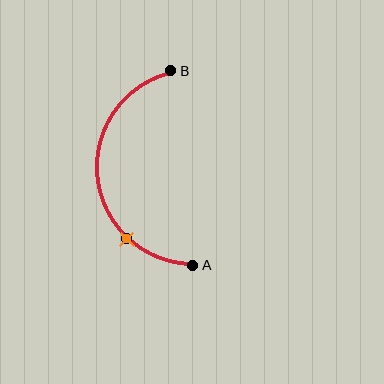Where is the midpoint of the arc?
The arc midpoint is the point on the curve farthest from the straight line joining A and B. It sits to the left of that line.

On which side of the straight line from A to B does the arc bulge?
The arc bulges to the left of the straight line connecting A and B.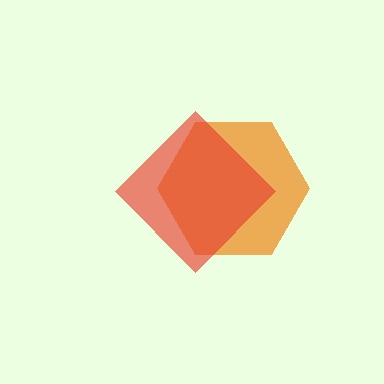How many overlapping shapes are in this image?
There are 2 overlapping shapes in the image.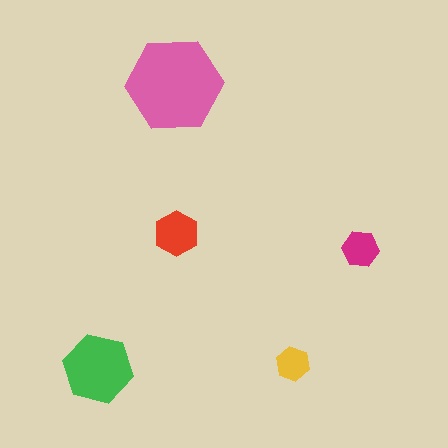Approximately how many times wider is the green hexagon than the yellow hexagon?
About 2 times wider.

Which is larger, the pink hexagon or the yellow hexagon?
The pink one.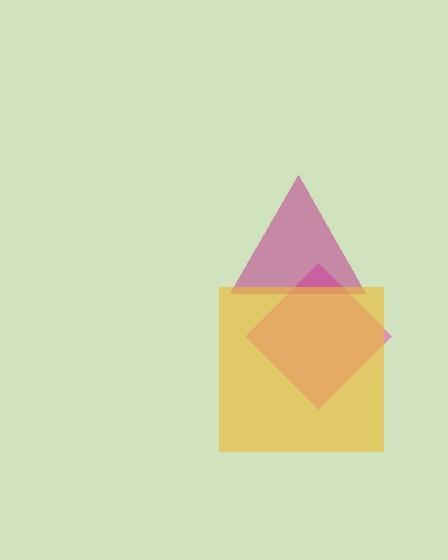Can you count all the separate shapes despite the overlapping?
Yes, there are 3 separate shapes.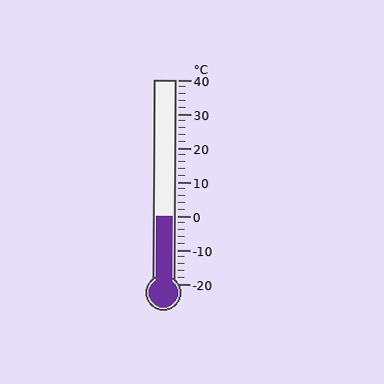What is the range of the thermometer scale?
The thermometer scale ranges from -20°C to 40°C.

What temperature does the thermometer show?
The thermometer shows approximately 0°C.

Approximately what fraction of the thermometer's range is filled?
The thermometer is filled to approximately 35% of its range.